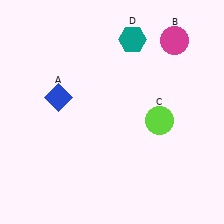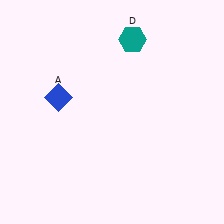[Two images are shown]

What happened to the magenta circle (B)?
The magenta circle (B) was removed in Image 2. It was in the top-right area of Image 1.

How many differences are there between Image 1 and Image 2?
There are 2 differences between the two images.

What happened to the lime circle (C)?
The lime circle (C) was removed in Image 2. It was in the bottom-right area of Image 1.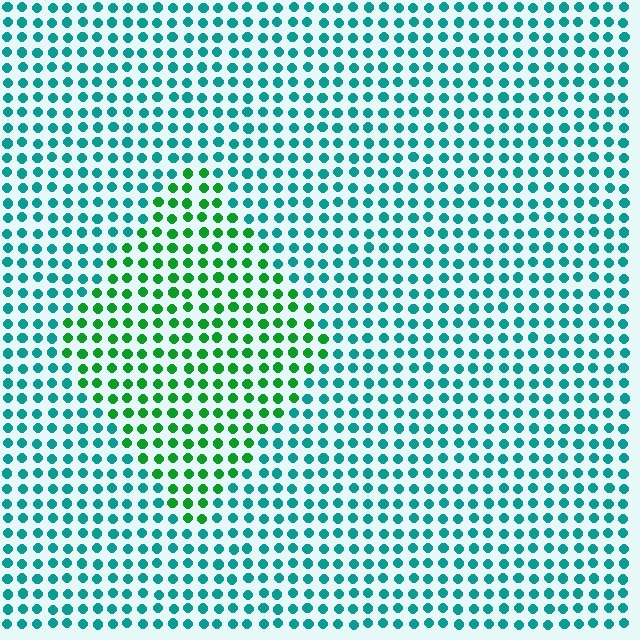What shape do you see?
I see a diamond.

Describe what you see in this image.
The image is filled with small teal elements in a uniform arrangement. A diamond-shaped region is visible where the elements are tinted to a slightly different hue, forming a subtle color boundary.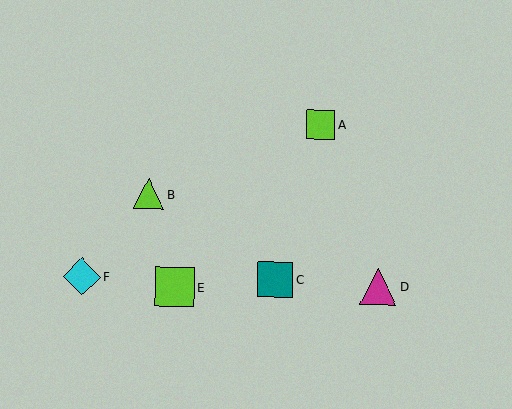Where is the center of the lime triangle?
The center of the lime triangle is at (149, 194).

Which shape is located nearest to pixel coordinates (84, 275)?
The cyan diamond (labeled F) at (82, 276) is nearest to that location.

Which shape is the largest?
The lime square (labeled E) is the largest.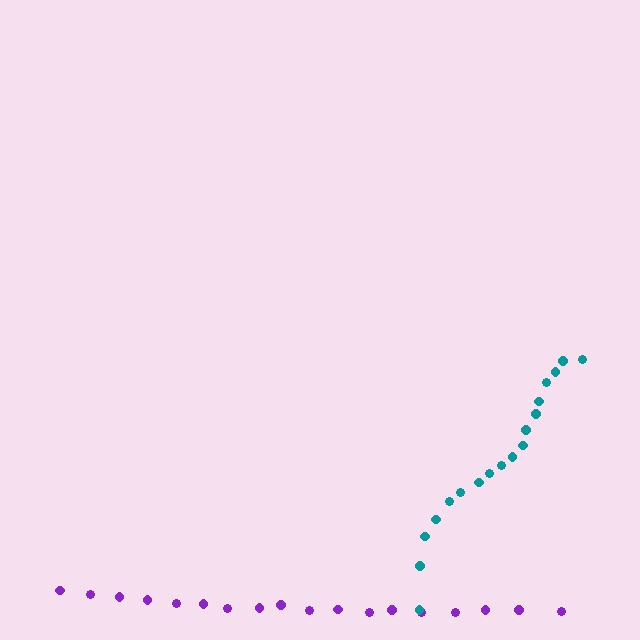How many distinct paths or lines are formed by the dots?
There are 2 distinct paths.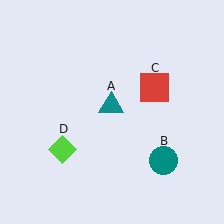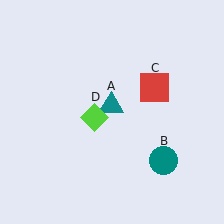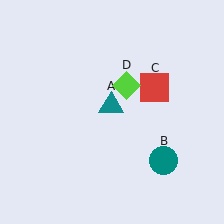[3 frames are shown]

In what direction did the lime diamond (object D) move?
The lime diamond (object D) moved up and to the right.